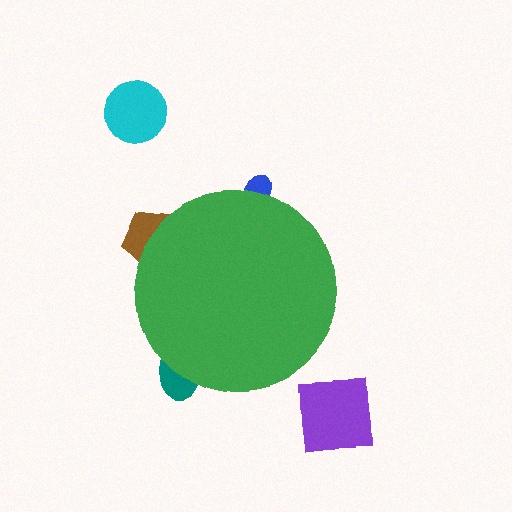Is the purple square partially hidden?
No, the purple square is fully visible.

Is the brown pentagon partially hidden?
Yes, the brown pentagon is partially hidden behind the green circle.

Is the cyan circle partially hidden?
No, the cyan circle is fully visible.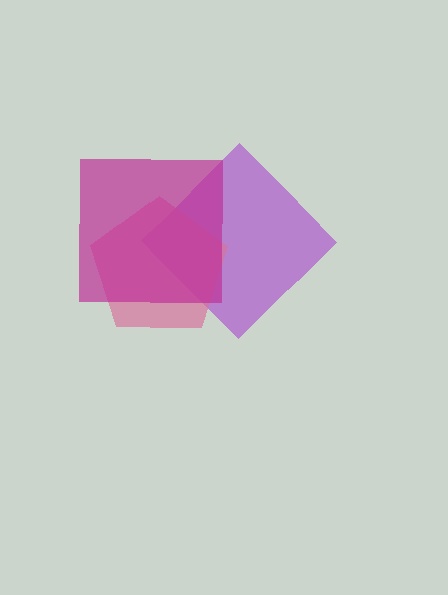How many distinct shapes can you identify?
There are 3 distinct shapes: a purple diamond, a pink pentagon, a magenta square.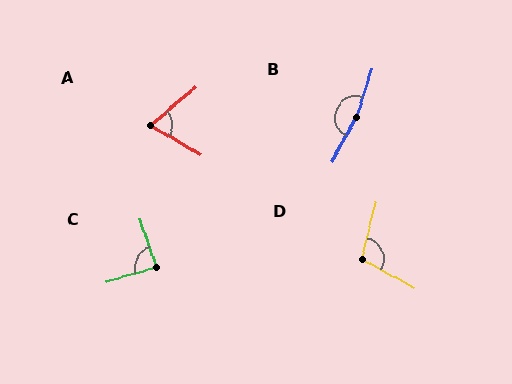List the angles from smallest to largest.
A (71°), C (88°), D (105°), B (168°).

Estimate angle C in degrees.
Approximately 88 degrees.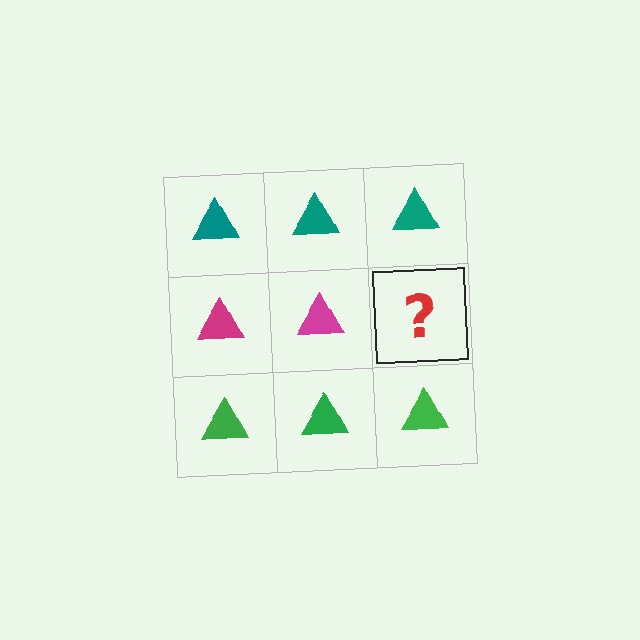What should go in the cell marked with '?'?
The missing cell should contain a magenta triangle.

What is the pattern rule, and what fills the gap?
The rule is that each row has a consistent color. The gap should be filled with a magenta triangle.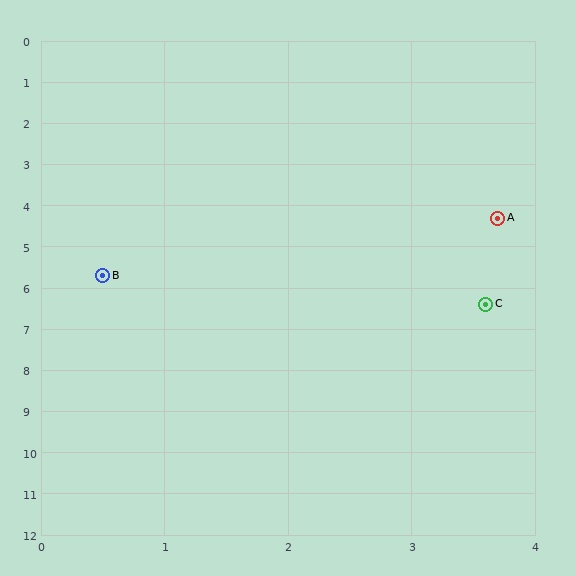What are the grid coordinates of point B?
Point B is at approximately (0.5, 5.7).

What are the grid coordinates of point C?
Point C is at approximately (3.6, 6.4).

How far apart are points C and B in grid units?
Points C and B are about 3.2 grid units apart.